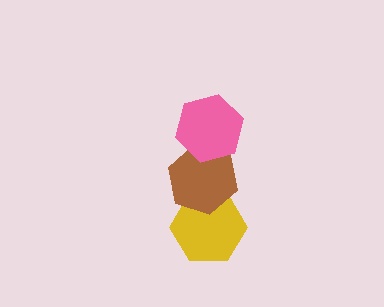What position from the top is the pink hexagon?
The pink hexagon is 1st from the top.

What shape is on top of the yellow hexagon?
The brown hexagon is on top of the yellow hexagon.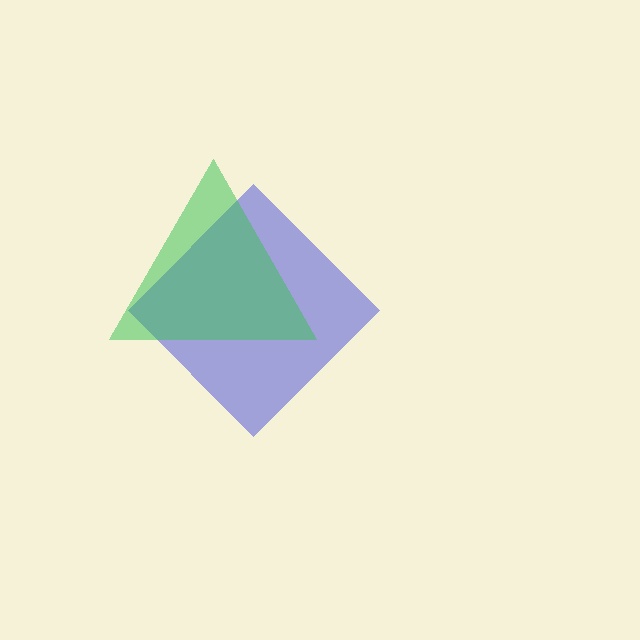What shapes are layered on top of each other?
The layered shapes are: a blue diamond, a green triangle.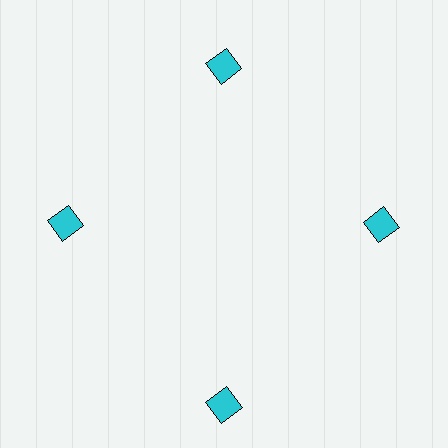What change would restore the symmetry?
The symmetry would be restored by moving it inward, back onto the ring so that all 4 squares sit at equal angles and equal distance from the center.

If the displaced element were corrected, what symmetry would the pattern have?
It would have 4-fold rotational symmetry — the pattern would map onto itself every 90 degrees.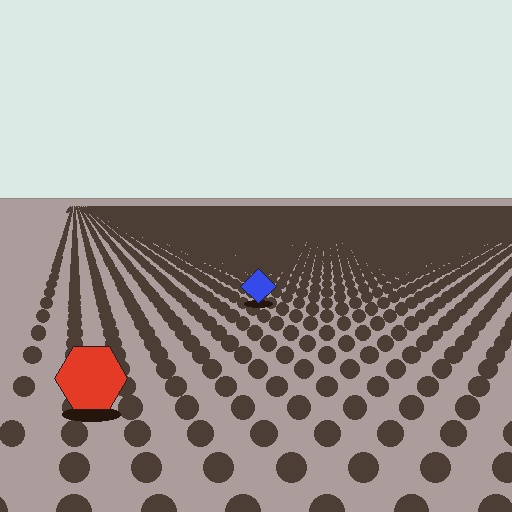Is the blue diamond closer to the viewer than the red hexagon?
No. The red hexagon is closer — you can tell from the texture gradient: the ground texture is coarser near it.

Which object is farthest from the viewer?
The blue diamond is farthest from the viewer. It appears smaller and the ground texture around it is denser.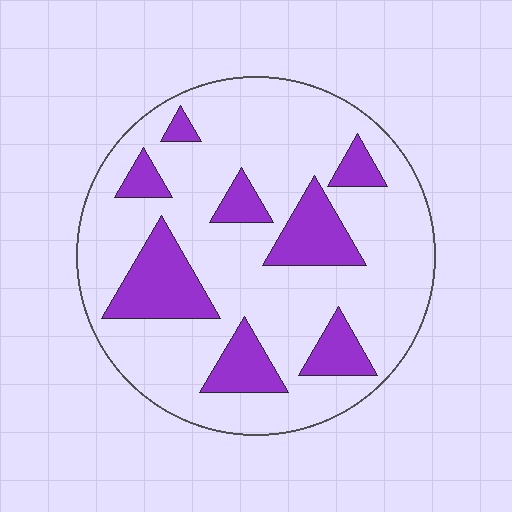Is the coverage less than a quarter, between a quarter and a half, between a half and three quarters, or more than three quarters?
Less than a quarter.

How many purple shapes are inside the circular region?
8.